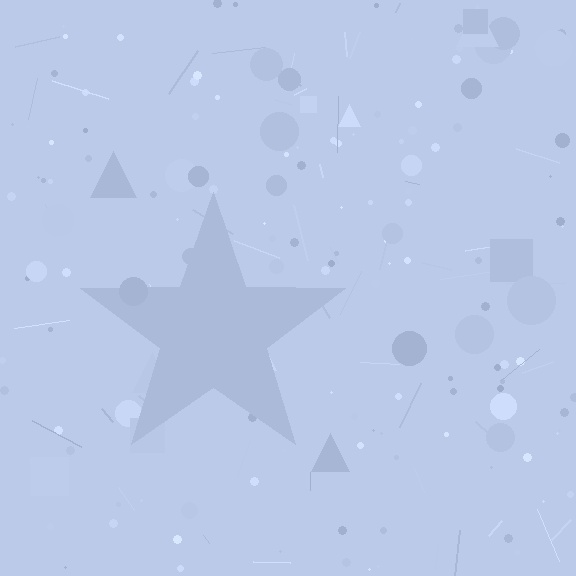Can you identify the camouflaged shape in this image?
The camouflaged shape is a star.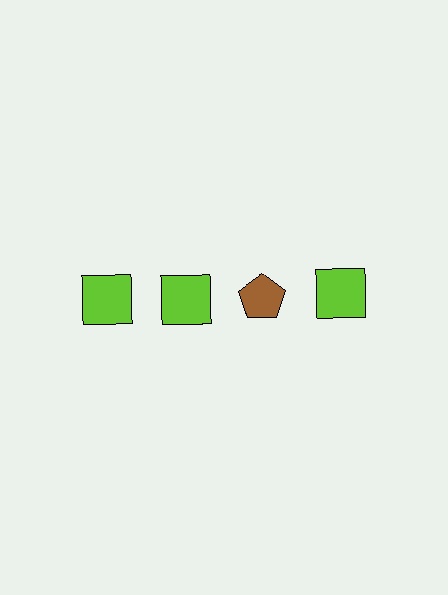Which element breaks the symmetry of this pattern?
The brown pentagon in the top row, center column breaks the symmetry. All other shapes are lime squares.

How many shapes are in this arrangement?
There are 4 shapes arranged in a grid pattern.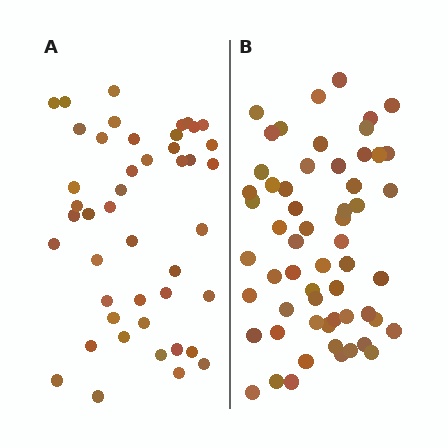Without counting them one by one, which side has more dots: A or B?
Region B (the right region) has more dots.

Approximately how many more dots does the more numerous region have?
Region B has approximately 15 more dots than region A.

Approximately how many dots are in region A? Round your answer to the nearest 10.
About 40 dots. (The exact count is 45, which rounds to 40.)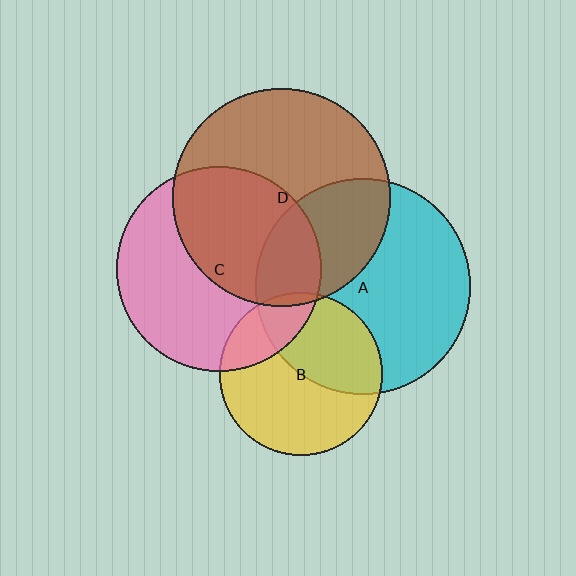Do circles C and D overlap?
Yes.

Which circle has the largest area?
Circle D (brown).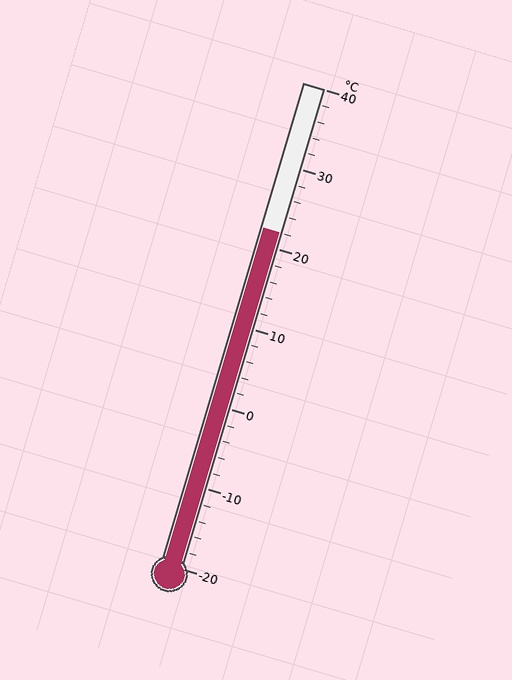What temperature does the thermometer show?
The thermometer shows approximately 22°C.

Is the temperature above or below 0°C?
The temperature is above 0°C.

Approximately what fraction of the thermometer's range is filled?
The thermometer is filled to approximately 70% of its range.